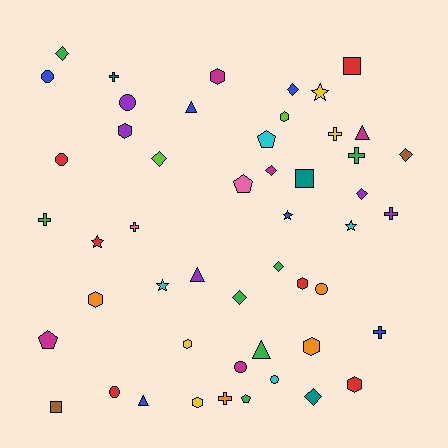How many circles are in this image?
There are 7 circles.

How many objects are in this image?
There are 50 objects.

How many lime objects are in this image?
There are 2 lime objects.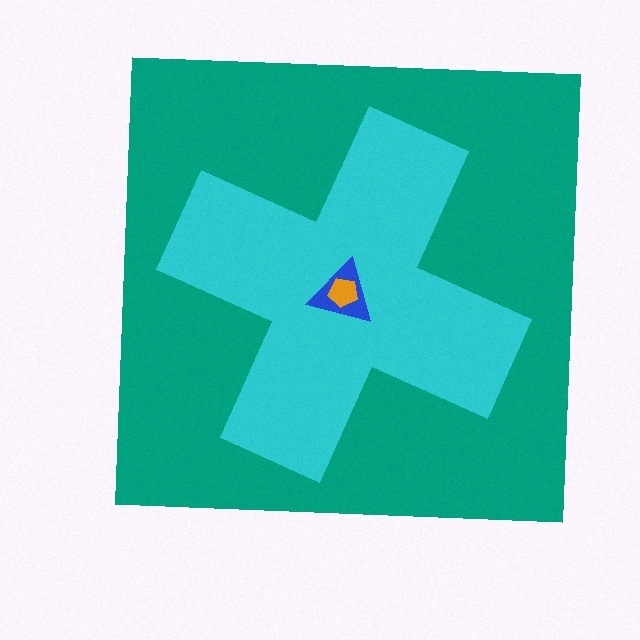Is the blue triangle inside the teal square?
Yes.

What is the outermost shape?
The teal square.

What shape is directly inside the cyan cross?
The blue triangle.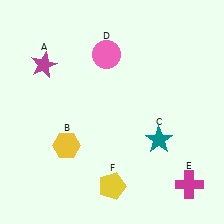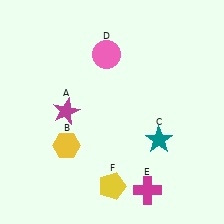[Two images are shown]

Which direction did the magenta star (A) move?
The magenta star (A) moved down.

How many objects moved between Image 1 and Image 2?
2 objects moved between the two images.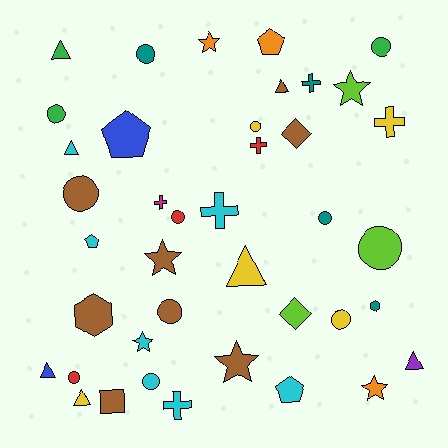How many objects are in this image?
There are 40 objects.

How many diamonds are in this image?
There are 2 diamonds.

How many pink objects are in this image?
There are no pink objects.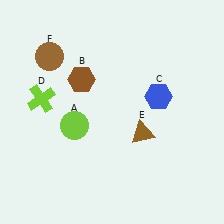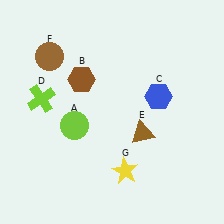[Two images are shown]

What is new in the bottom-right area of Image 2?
A yellow star (G) was added in the bottom-right area of Image 2.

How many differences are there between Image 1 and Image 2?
There is 1 difference between the two images.